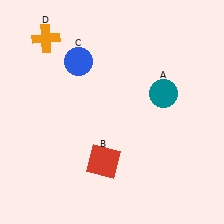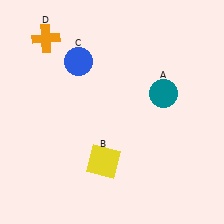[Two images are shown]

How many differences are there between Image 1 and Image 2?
There is 1 difference between the two images.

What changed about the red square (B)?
In Image 1, B is red. In Image 2, it changed to yellow.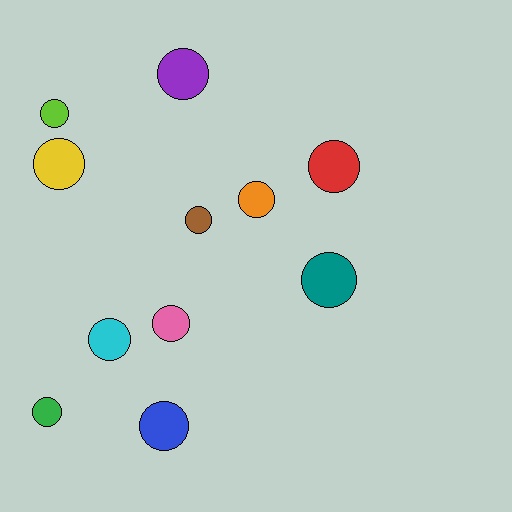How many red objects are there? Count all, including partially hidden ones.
There is 1 red object.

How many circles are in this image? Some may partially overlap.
There are 11 circles.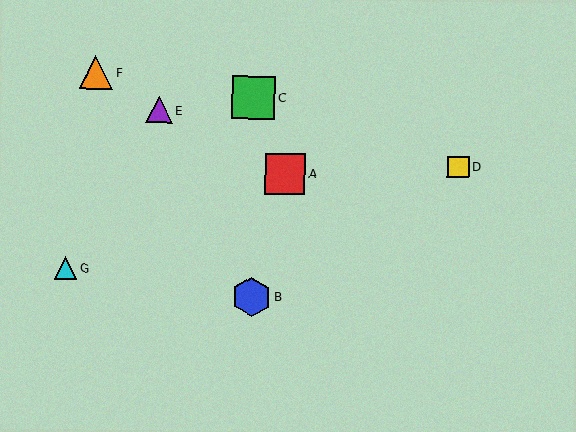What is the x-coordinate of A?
Object A is at x≈285.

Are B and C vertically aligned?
Yes, both are at x≈251.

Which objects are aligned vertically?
Objects B, C are aligned vertically.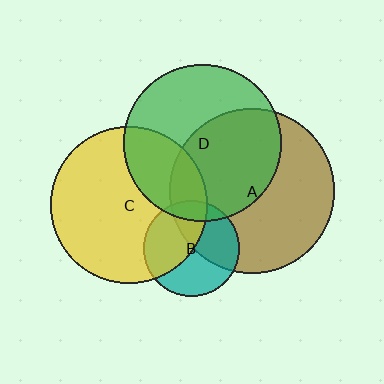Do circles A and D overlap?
Yes.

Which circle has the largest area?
Circle A (brown).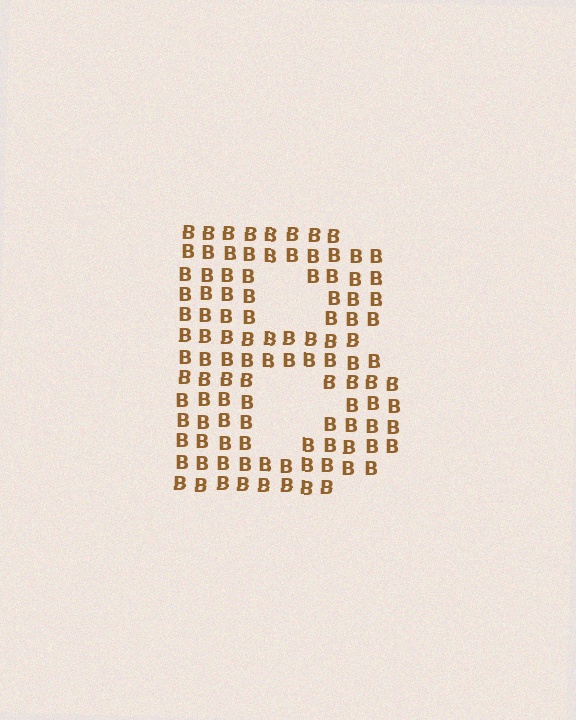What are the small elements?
The small elements are letter B's.